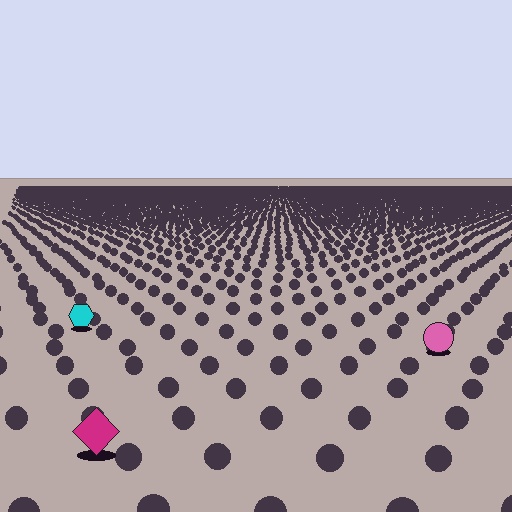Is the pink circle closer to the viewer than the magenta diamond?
No. The magenta diamond is closer — you can tell from the texture gradient: the ground texture is coarser near it.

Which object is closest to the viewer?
The magenta diamond is closest. The texture marks near it are larger and more spread out.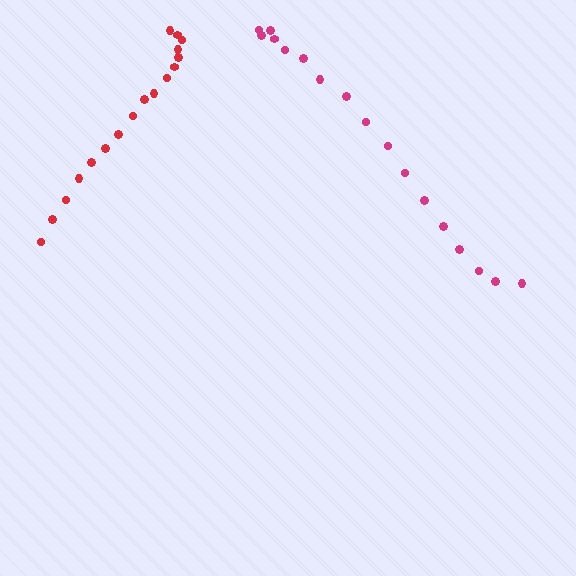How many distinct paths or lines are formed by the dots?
There are 2 distinct paths.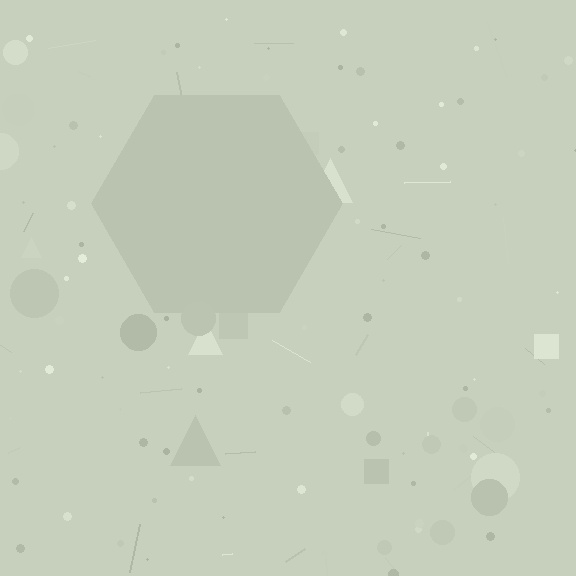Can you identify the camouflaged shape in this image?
The camouflaged shape is a hexagon.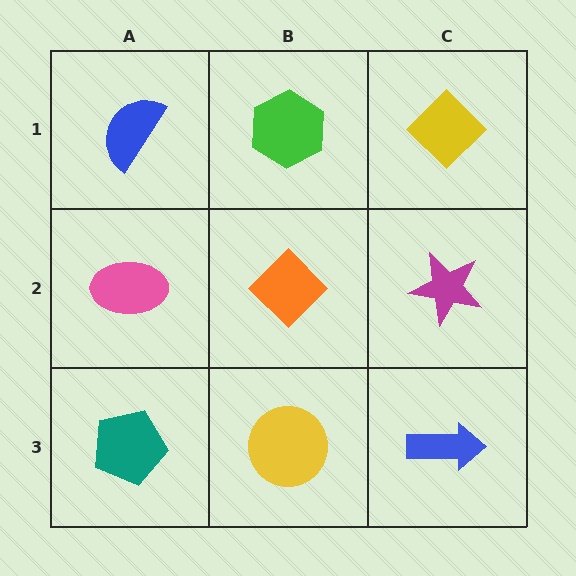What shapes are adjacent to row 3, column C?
A magenta star (row 2, column C), a yellow circle (row 3, column B).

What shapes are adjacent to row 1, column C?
A magenta star (row 2, column C), a green hexagon (row 1, column B).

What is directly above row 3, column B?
An orange diamond.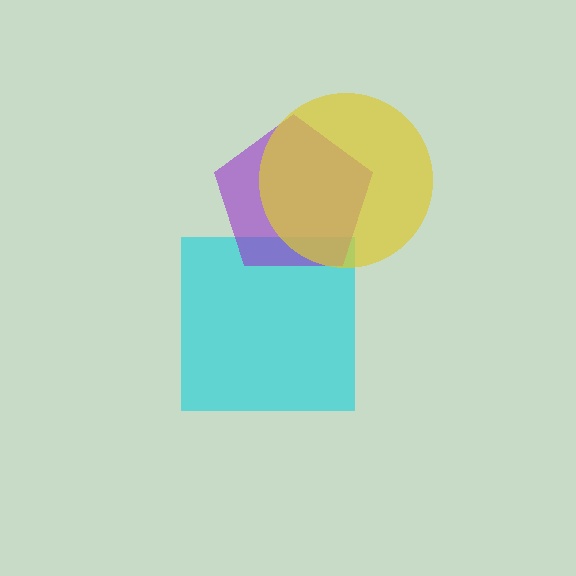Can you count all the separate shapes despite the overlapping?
Yes, there are 3 separate shapes.